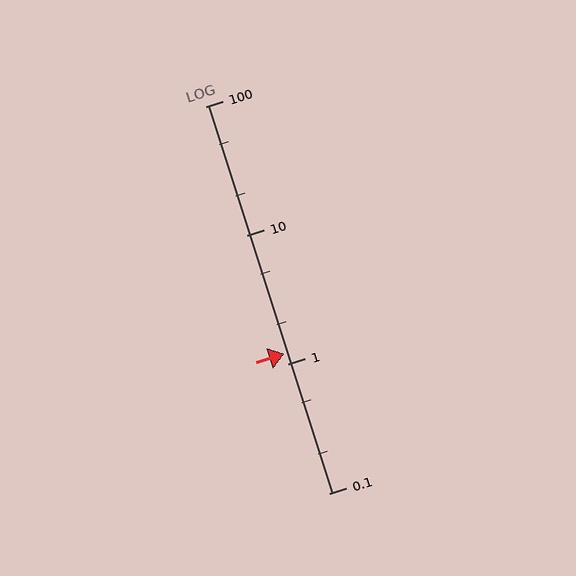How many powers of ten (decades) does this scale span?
The scale spans 3 decades, from 0.1 to 100.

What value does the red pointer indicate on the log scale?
The pointer indicates approximately 1.2.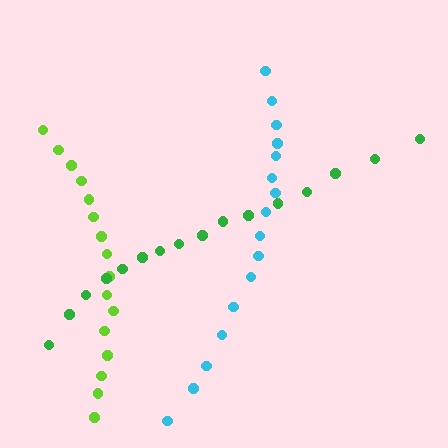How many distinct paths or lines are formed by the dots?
There are 3 distinct paths.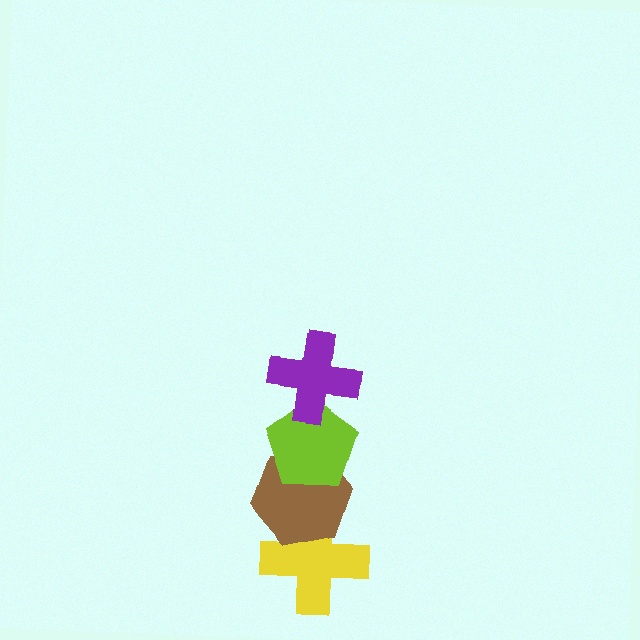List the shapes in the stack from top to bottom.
From top to bottom: the purple cross, the lime pentagon, the brown hexagon, the yellow cross.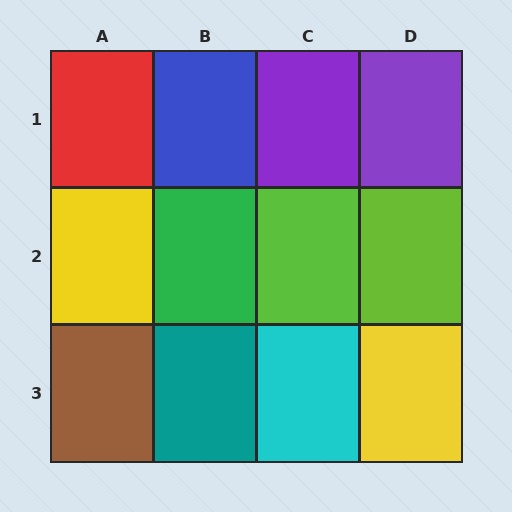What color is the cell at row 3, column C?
Cyan.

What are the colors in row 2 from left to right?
Yellow, green, lime, lime.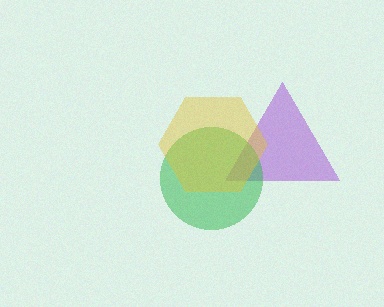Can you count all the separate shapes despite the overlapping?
Yes, there are 3 separate shapes.